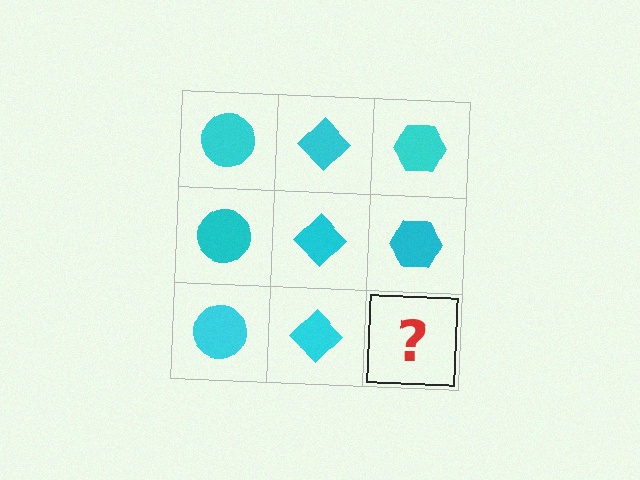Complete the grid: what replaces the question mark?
The question mark should be replaced with a cyan hexagon.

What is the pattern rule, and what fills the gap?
The rule is that each column has a consistent shape. The gap should be filled with a cyan hexagon.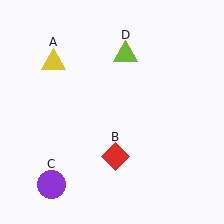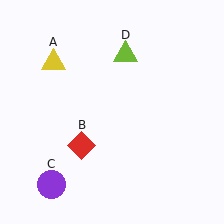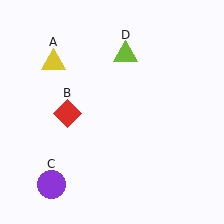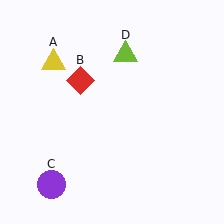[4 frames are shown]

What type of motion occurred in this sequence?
The red diamond (object B) rotated clockwise around the center of the scene.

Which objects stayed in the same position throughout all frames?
Yellow triangle (object A) and purple circle (object C) and lime triangle (object D) remained stationary.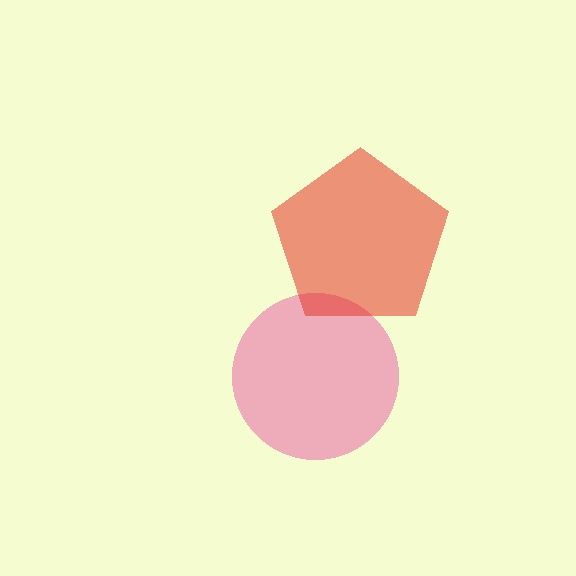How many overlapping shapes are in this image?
There are 2 overlapping shapes in the image.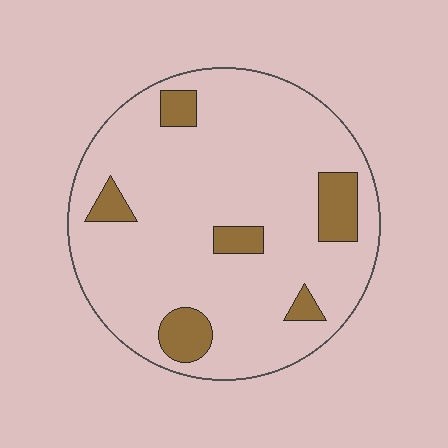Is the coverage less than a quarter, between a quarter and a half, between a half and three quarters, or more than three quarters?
Less than a quarter.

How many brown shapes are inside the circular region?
6.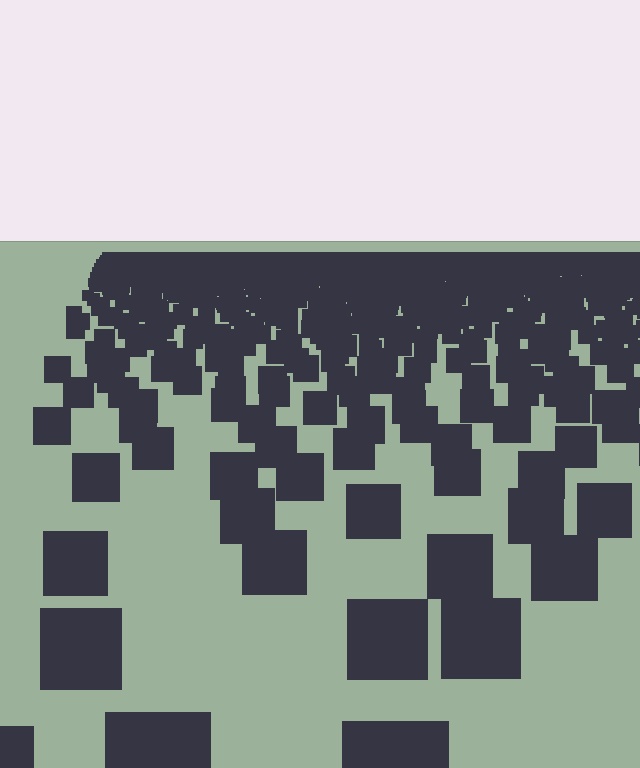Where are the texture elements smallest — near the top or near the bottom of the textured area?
Near the top.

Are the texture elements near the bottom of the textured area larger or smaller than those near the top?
Larger. Near the bottom, elements are closer to the viewer and appear at a bigger on-screen size.